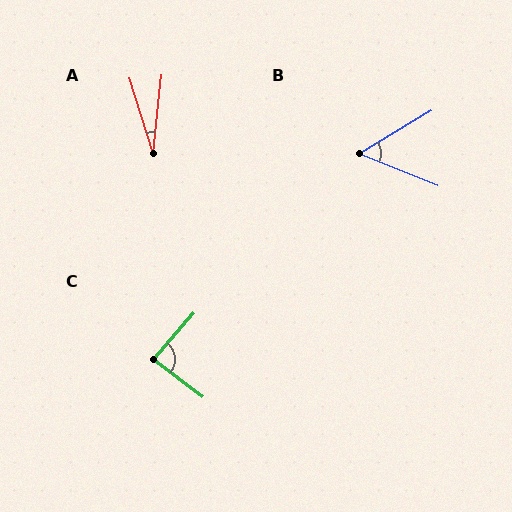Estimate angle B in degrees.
Approximately 52 degrees.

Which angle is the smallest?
A, at approximately 23 degrees.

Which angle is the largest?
C, at approximately 86 degrees.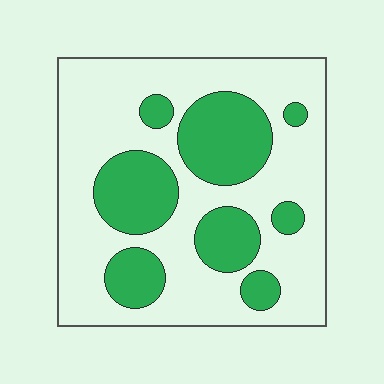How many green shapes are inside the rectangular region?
8.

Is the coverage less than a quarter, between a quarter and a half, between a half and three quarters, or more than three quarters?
Between a quarter and a half.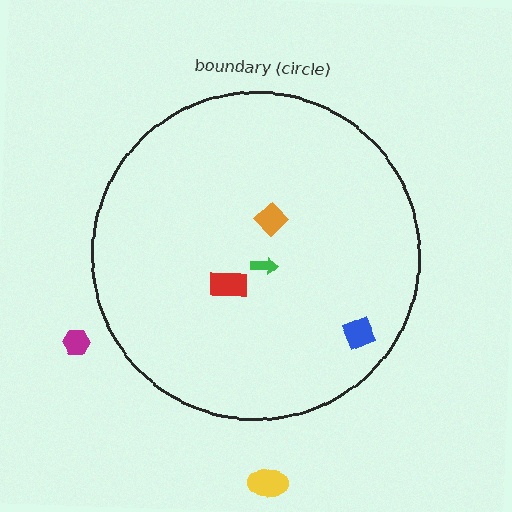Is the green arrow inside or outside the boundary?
Inside.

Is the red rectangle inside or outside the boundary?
Inside.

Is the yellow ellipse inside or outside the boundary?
Outside.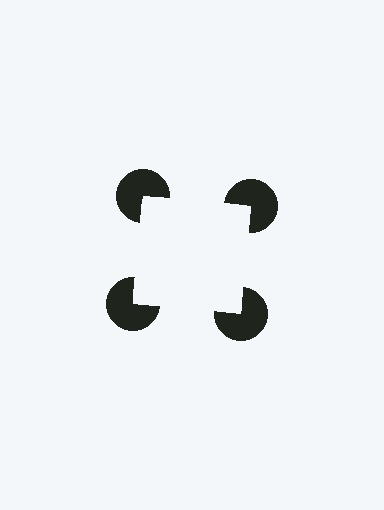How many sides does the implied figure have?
4 sides.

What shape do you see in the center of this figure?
An illusory square — its edges are inferred from the aligned wedge cuts in the pac-man discs, not physically drawn.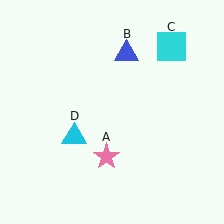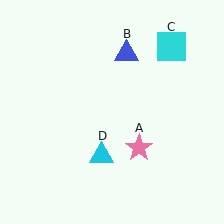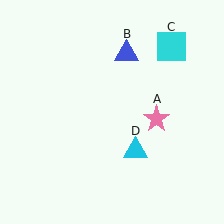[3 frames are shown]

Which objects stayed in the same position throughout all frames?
Blue triangle (object B) and cyan square (object C) remained stationary.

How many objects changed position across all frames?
2 objects changed position: pink star (object A), cyan triangle (object D).